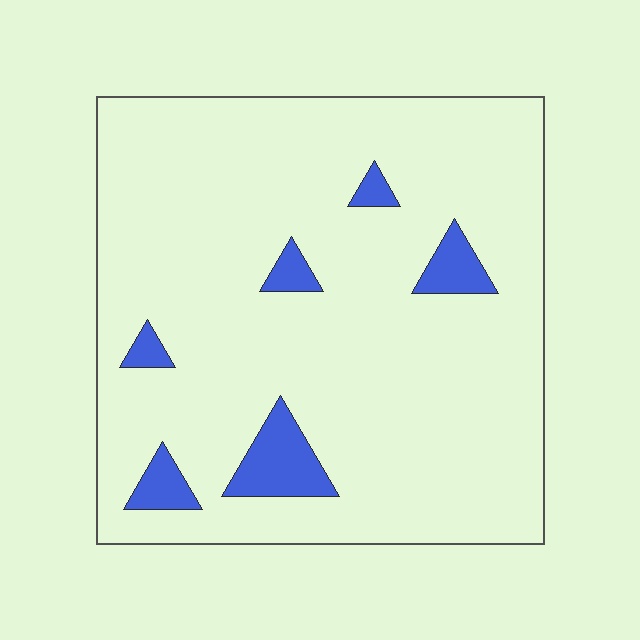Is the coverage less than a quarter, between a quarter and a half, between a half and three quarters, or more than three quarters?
Less than a quarter.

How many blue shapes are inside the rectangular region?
6.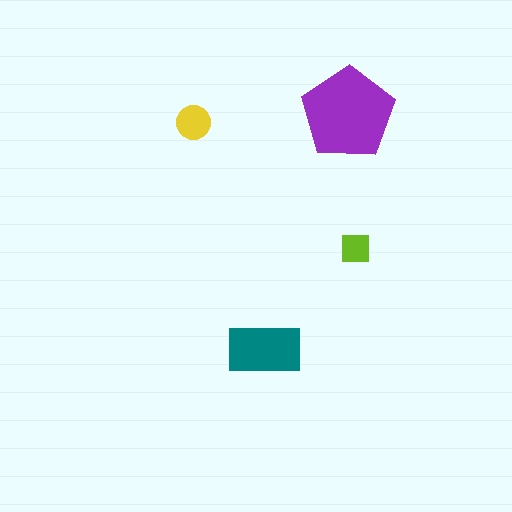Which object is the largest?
The purple pentagon.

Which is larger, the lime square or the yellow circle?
The yellow circle.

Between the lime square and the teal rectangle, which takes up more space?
The teal rectangle.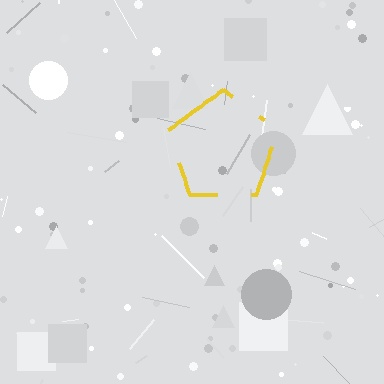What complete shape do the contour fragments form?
The contour fragments form a pentagon.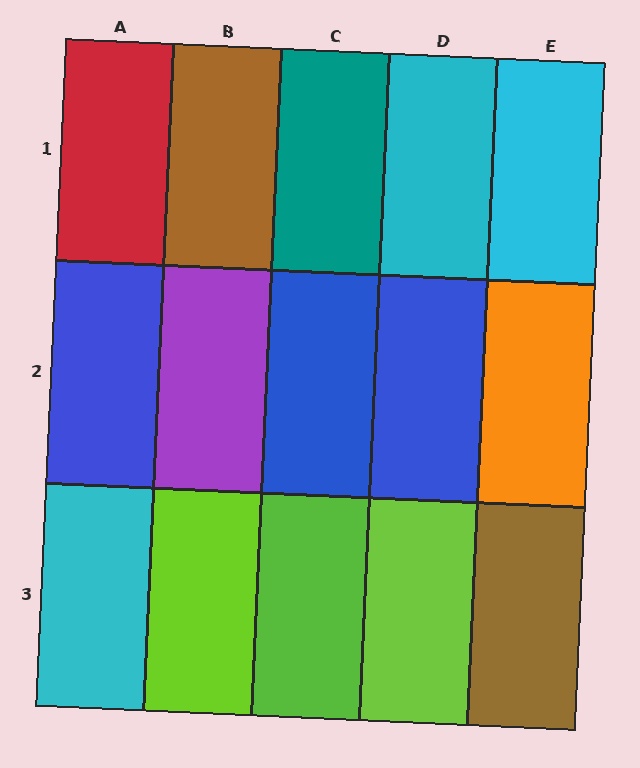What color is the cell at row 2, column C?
Blue.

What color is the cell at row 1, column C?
Teal.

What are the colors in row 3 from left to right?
Cyan, lime, lime, lime, brown.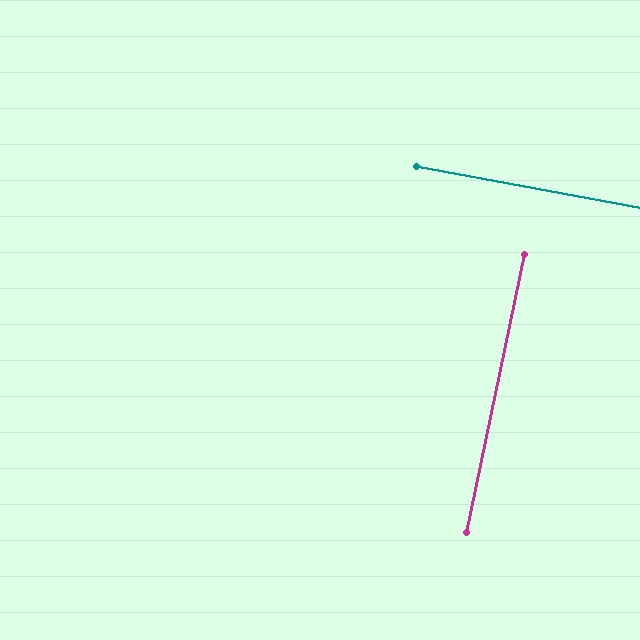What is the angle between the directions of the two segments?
Approximately 89 degrees.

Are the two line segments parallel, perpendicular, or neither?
Perpendicular — they meet at approximately 89°.